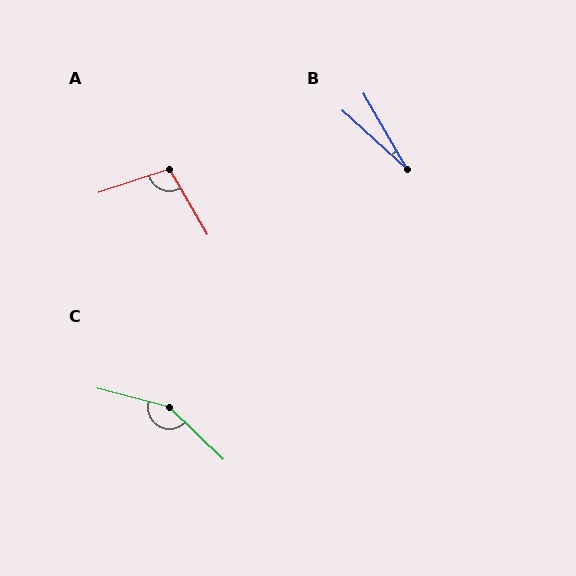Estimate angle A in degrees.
Approximately 101 degrees.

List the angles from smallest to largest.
B (18°), A (101°), C (151°).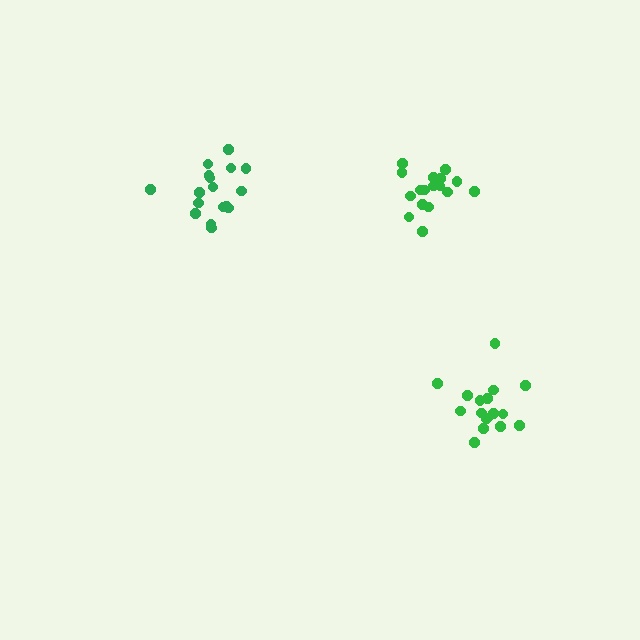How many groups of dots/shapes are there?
There are 3 groups.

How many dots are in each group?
Group 1: 17 dots, Group 2: 17 dots, Group 3: 17 dots (51 total).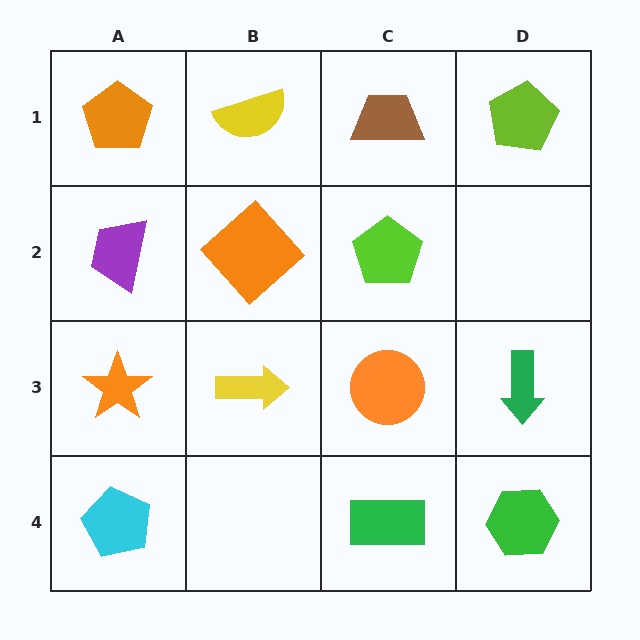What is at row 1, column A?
An orange pentagon.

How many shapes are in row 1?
4 shapes.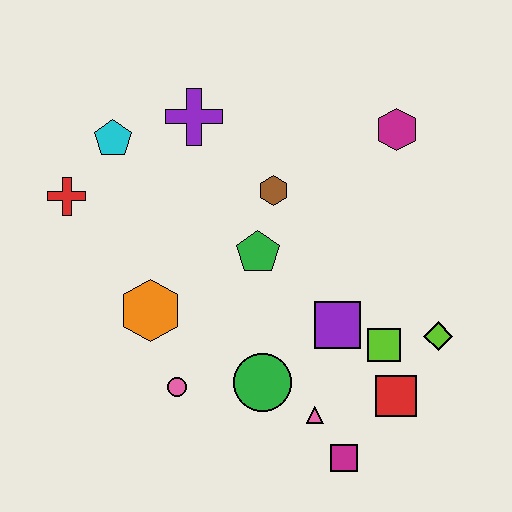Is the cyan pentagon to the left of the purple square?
Yes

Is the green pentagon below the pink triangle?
No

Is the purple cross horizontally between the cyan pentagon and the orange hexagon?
No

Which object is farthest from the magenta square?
The cyan pentagon is farthest from the magenta square.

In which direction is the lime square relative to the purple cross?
The lime square is below the purple cross.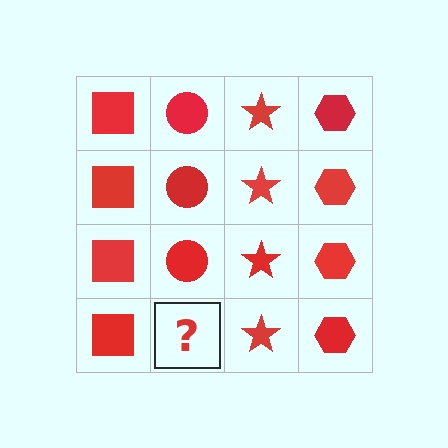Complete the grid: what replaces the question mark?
The question mark should be replaced with a red circle.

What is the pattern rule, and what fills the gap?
The rule is that each column has a consistent shape. The gap should be filled with a red circle.